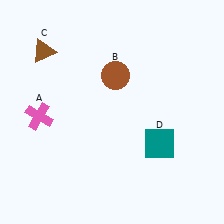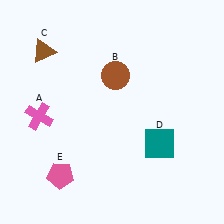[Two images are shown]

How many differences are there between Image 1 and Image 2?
There is 1 difference between the two images.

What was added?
A pink pentagon (E) was added in Image 2.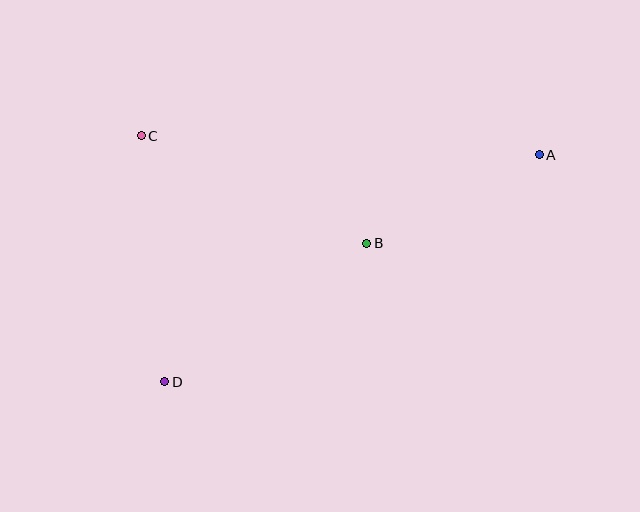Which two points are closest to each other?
Points A and B are closest to each other.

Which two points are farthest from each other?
Points A and D are farthest from each other.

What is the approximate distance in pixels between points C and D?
The distance between C and D is approximately 247 pixels.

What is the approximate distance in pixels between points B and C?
The distance between B and C is approximately 250 pixels.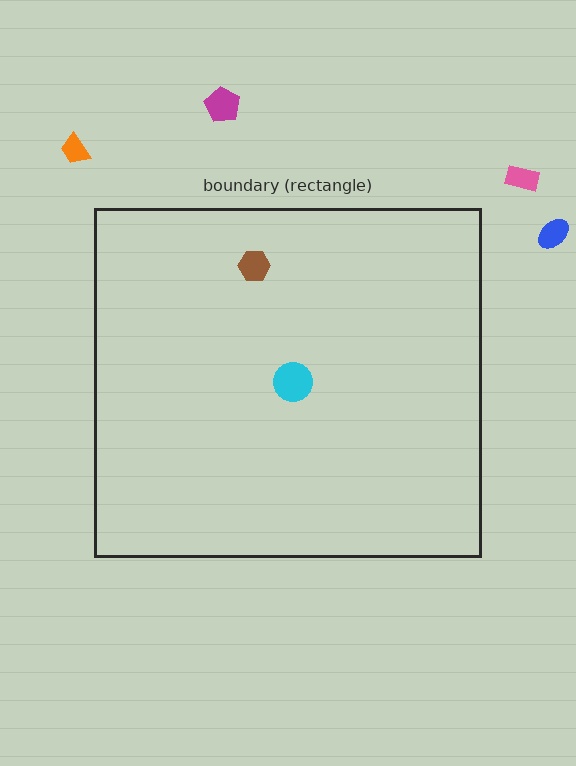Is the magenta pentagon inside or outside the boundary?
Outside.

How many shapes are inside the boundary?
2 inside, 4 outside.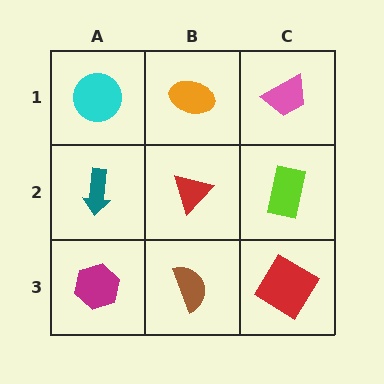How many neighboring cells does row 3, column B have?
3.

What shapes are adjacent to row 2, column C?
A pink trapezoid (row 1, column C), a red diamond (row 3, column C), a red triangle (row 2, column B).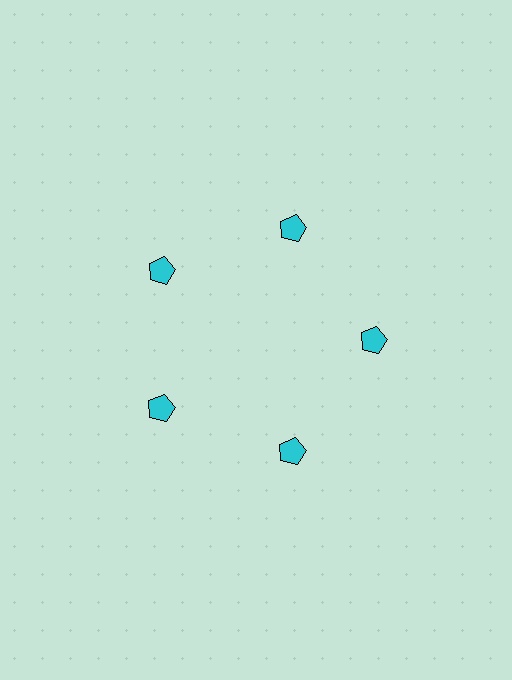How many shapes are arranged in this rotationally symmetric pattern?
There are 5 shapes, arranged in 5 groups of 1.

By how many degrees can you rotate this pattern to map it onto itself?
The pattern maps onto itself every 72 degrees of rotation.